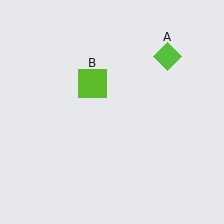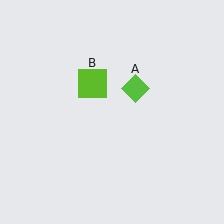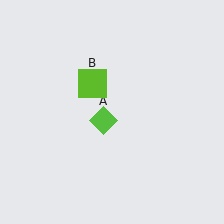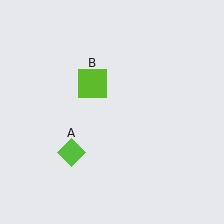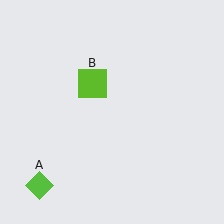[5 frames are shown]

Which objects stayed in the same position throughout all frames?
Lime square (object B) remained stationary.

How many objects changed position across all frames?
1 object changed position: lime diamond (object A).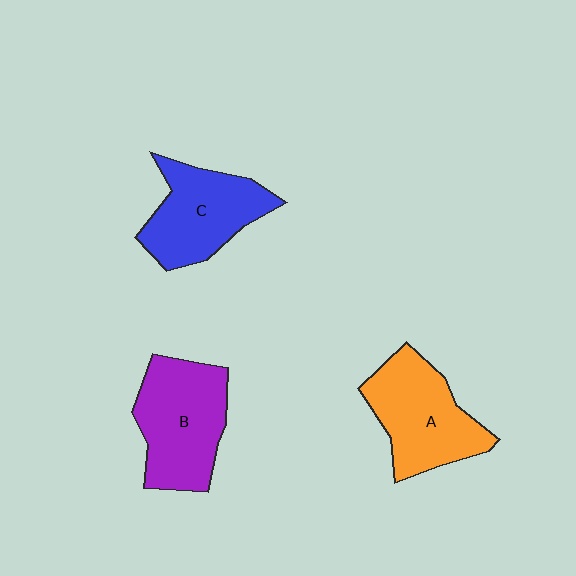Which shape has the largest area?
Shape B (purple).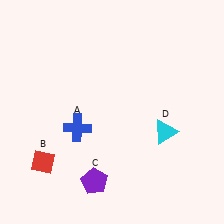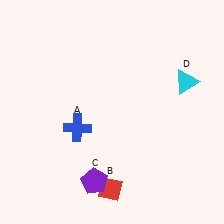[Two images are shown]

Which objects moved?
The objects that moved are: the red diamond (B), the cyan triangle (D).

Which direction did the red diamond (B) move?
The red diamond (B) moved right.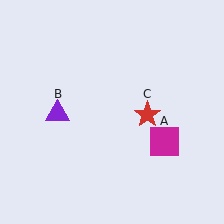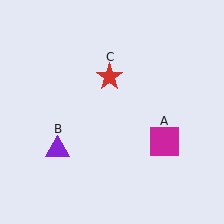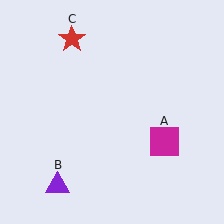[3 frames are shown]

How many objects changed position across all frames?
2 objects changed position: purple triangle (object B), red star (object C).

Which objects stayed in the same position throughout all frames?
Magenta square (object A) remained stationary.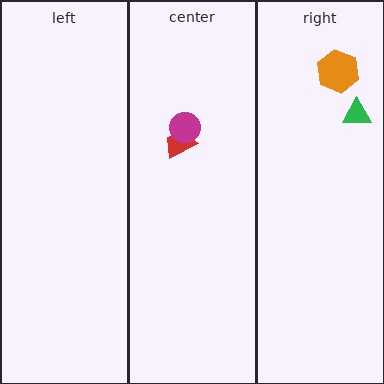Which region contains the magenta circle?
The center region.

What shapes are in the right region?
The orange hexagon, the green triangle.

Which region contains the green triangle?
The right region.